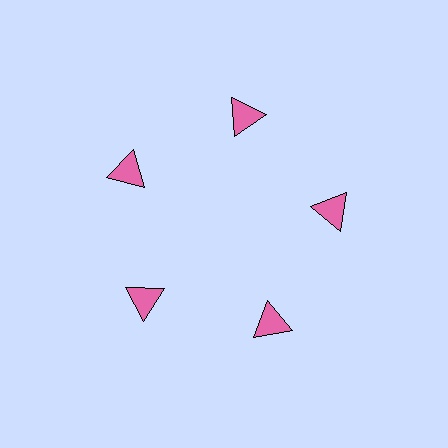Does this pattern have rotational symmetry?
Yes, this pattern has 5-fold rotational symmetry. It looks the same after rotating 72 degrees around the center.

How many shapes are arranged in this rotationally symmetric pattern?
There are 5 shapes, arranged in 5 groups of 1.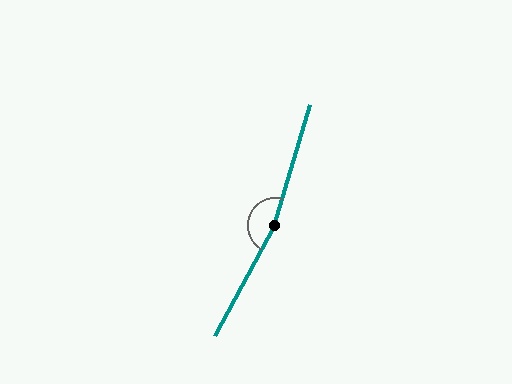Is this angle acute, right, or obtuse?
It is obtuse.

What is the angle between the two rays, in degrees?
Approximately 168 degrees.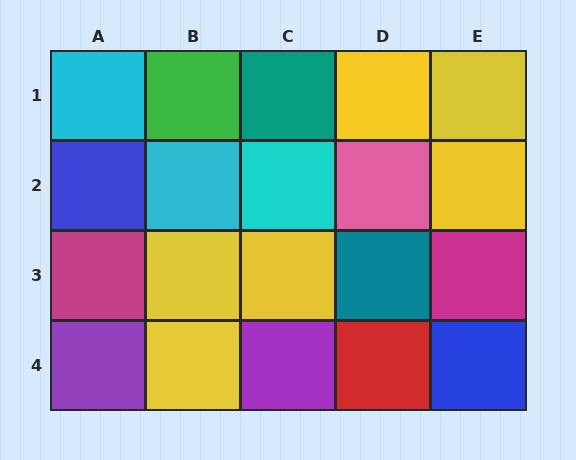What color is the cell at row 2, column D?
Pink.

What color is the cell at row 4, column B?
Yellow.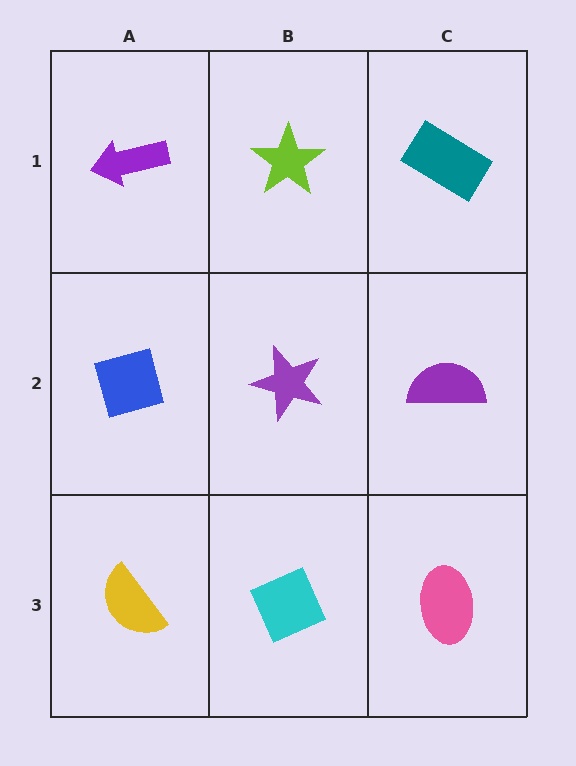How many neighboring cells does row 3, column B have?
3.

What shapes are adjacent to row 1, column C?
A purple semicircle (row 2, column C), a lime star (row 1, column B).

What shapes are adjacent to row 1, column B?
A purple star (row 2, column B), a purple arrow (row 1, column A), a teal rectangle (row 1, column C).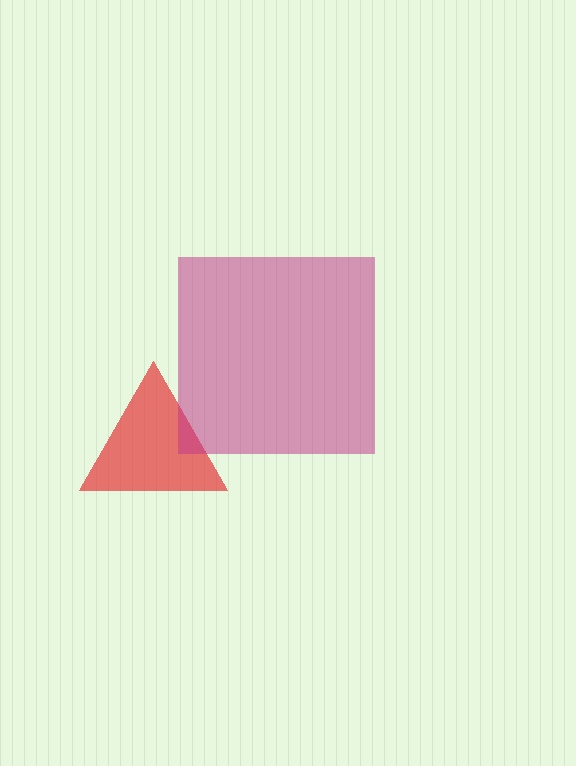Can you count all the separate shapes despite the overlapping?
Yes, there are 2 separate shapes.